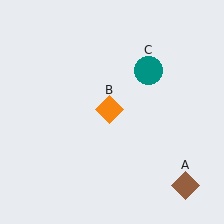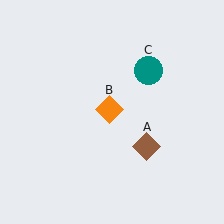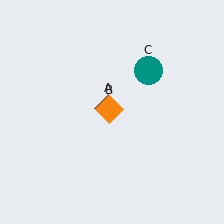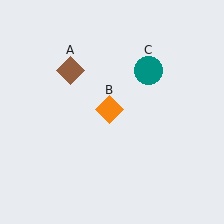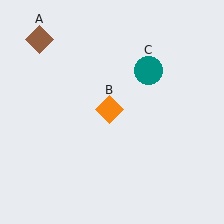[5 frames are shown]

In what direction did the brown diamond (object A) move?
The brown diamond (object A) moved up and to the left.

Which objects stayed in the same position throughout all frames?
Orange diamond (object B) and teal circle (object C) remained stationary.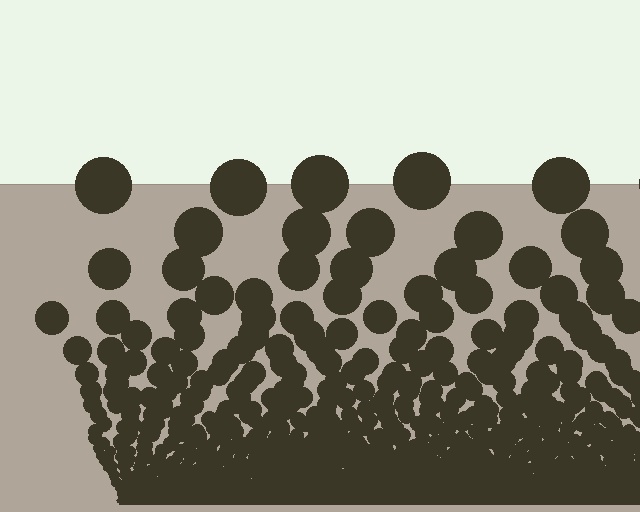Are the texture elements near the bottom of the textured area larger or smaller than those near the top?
Smaller. The gradient is inverted — elements near the bottom are smaller and denser.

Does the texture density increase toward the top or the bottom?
Density increases toward the bottom.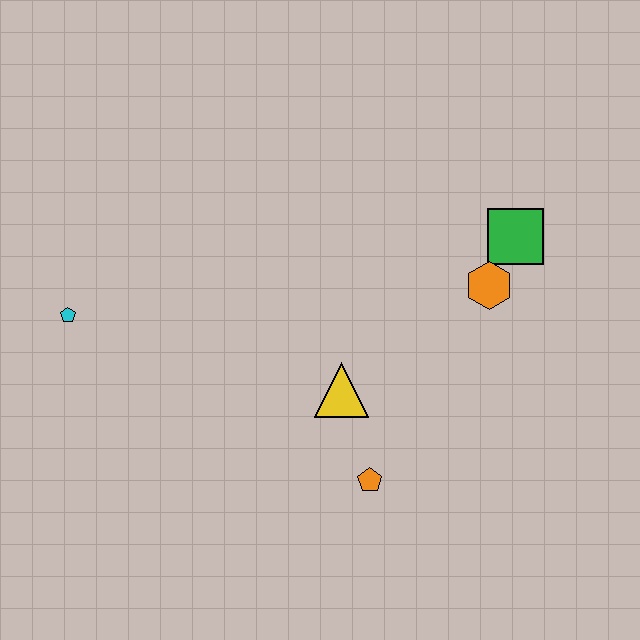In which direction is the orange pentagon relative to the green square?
The orange pentagon is below the green square.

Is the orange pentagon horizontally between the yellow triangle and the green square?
Yes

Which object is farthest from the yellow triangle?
The cyan pentagon is farthest from the yellow triangle.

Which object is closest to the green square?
The orange hexagon is closest to the green square.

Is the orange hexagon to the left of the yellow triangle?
No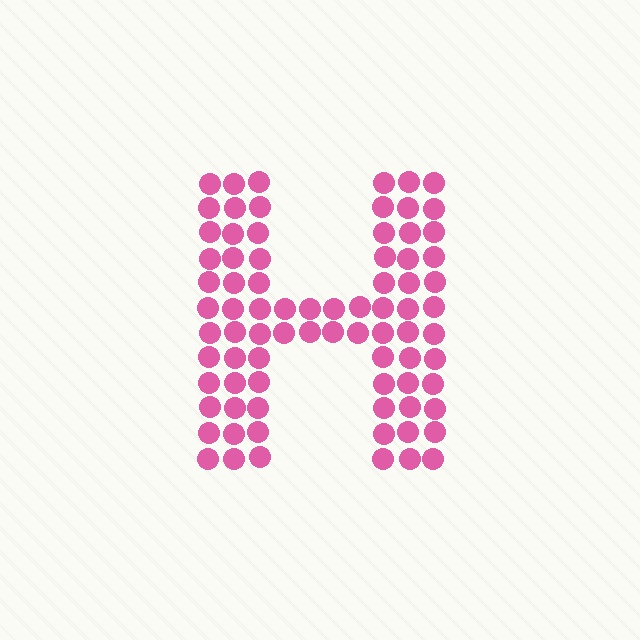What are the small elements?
The small elements are circles.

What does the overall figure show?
The overall figure shows the letter H.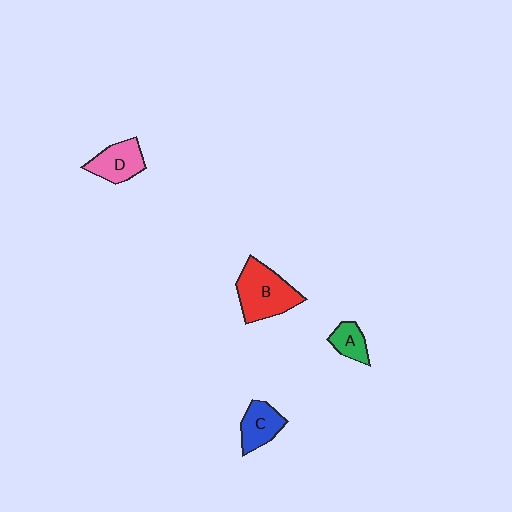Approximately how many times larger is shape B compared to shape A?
Approximately 2.4 times.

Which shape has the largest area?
Shape B (red).